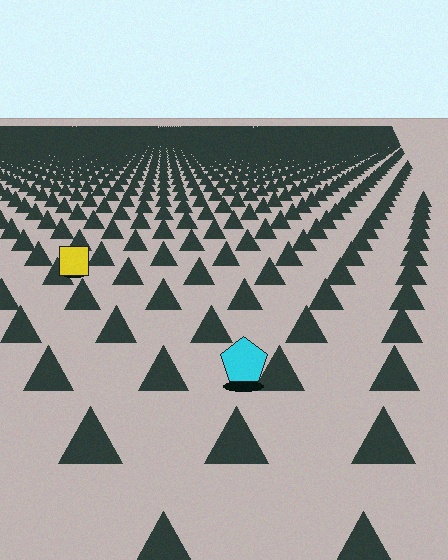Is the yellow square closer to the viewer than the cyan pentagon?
No. The cyan pentagon is closer — you can tell from the texture gradient: the ground texture is coarser near it.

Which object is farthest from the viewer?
The yellow square is farthest from the viewer. It appears smaller and the ground texture around it is denser.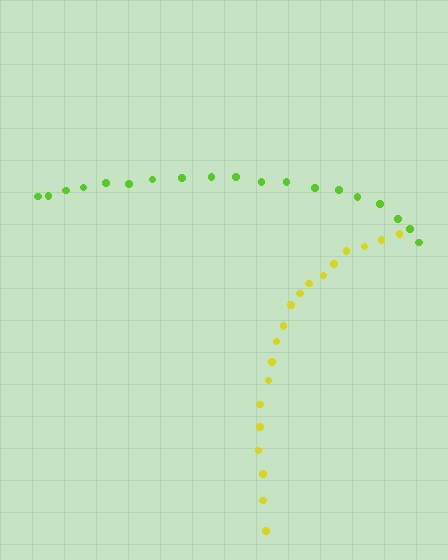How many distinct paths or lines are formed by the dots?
There are 2 distinct paths.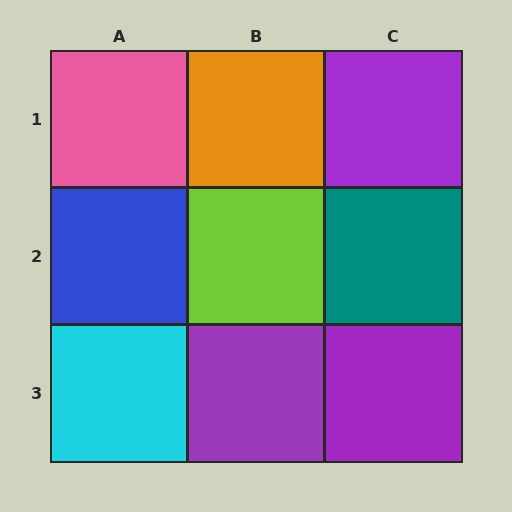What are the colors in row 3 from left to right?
Cyan, purple, purple.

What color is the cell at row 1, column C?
Purple.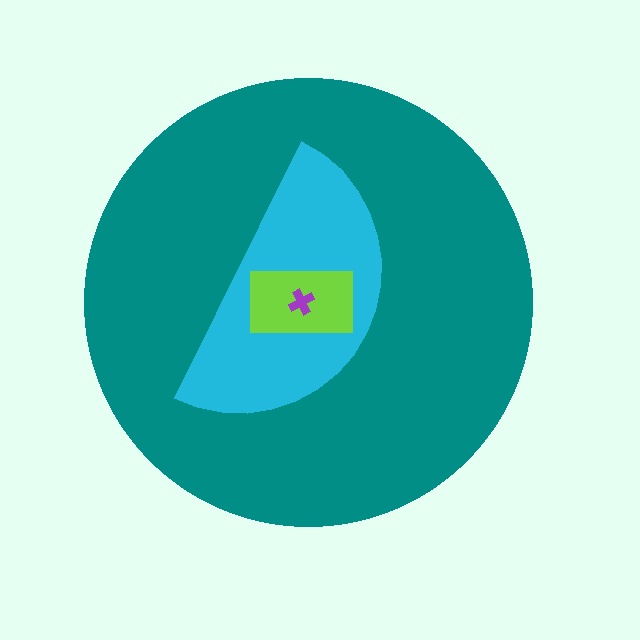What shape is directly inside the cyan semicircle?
The lime rectangle.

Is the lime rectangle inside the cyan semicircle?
Yes.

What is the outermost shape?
The teal circle.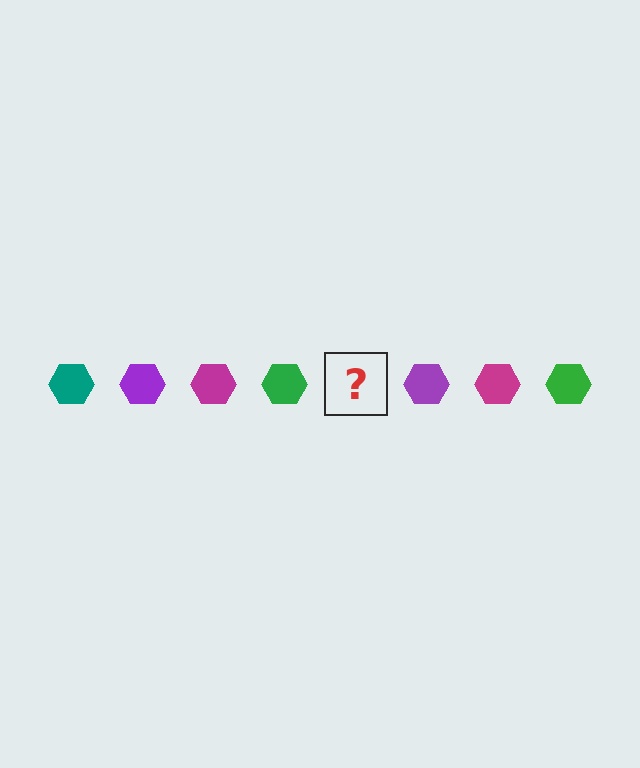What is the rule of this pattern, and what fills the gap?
The rule is that the pattern cycles through teal, purple, magenta, green hexagons. The gap should be filled with a teal hexagon.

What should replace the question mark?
The question mark should be replaced with a teal hexagon.